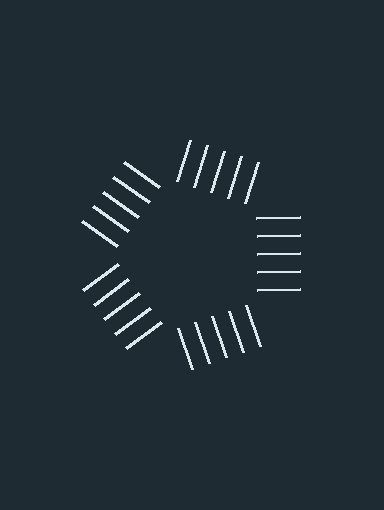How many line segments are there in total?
25 — 5 along each of the 5 edges.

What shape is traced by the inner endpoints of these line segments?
An illusory pentagon — the line segments terminate on its edges but no continuous stroke is drawn.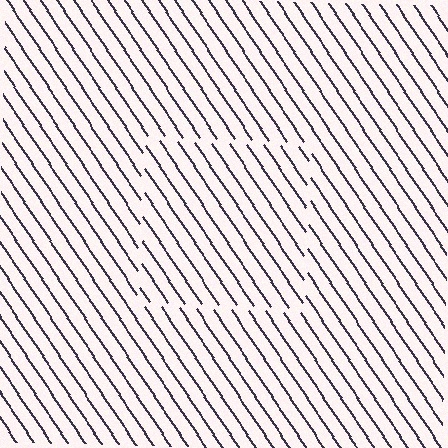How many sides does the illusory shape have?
4 sides — the line-ends trace a square.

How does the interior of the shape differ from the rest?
The interior of the shape contains the same grating, shifted by half a period — the contour is defined by the phase discontinuity where line-ends from the inner and outer gratings abut.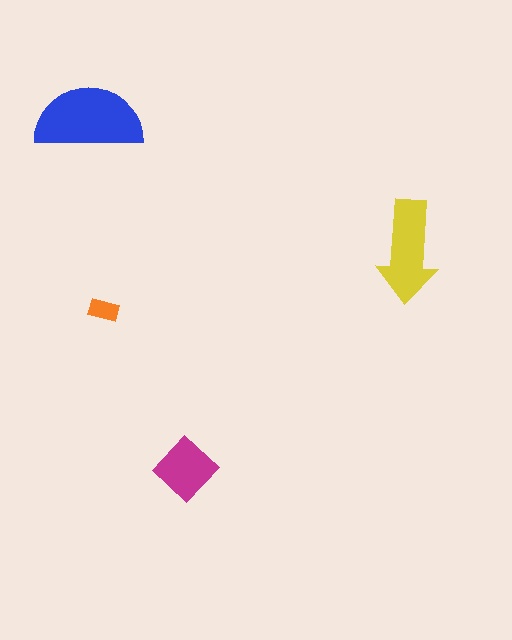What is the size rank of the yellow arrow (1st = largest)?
2nd.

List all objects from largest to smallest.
The blue semicircle, the yellow arrow, the magenta diamond, the orange rectangle.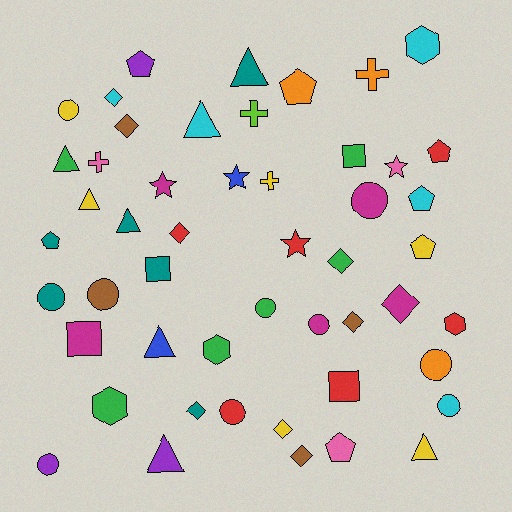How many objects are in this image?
There are 50 objects.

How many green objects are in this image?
There are 6 green objects.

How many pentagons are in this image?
There are 7 pentagons.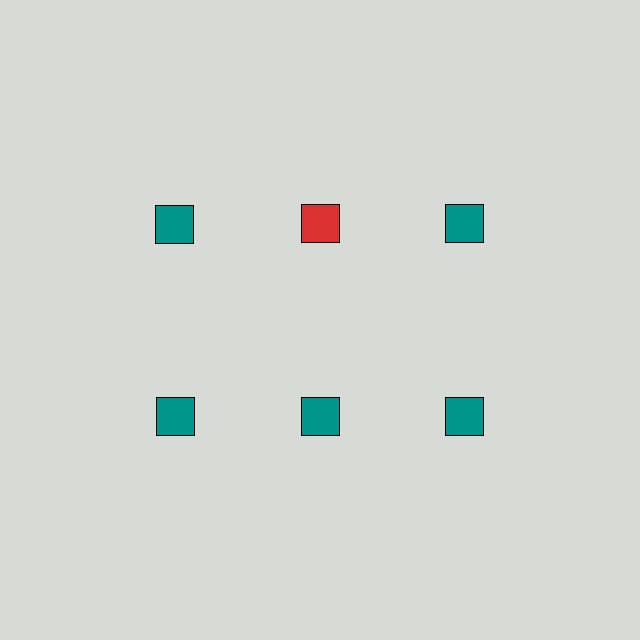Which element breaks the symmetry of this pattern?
The red square in the top row, second from left column breaks the symmetry. All other shapes are teal squares.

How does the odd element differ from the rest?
It has a different color: red instead of teal.